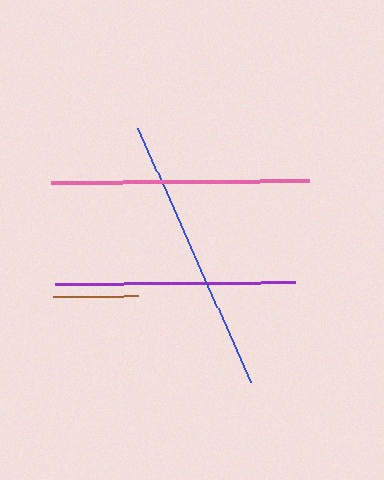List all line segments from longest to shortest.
From longest to shortest: blue, pink, purple, brown.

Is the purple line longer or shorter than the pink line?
The pink line is longer than the purple line.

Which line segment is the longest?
The blue line is the longest at approximately 277 pixels.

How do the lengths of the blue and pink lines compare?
The blue and pink lines are approximately the same length.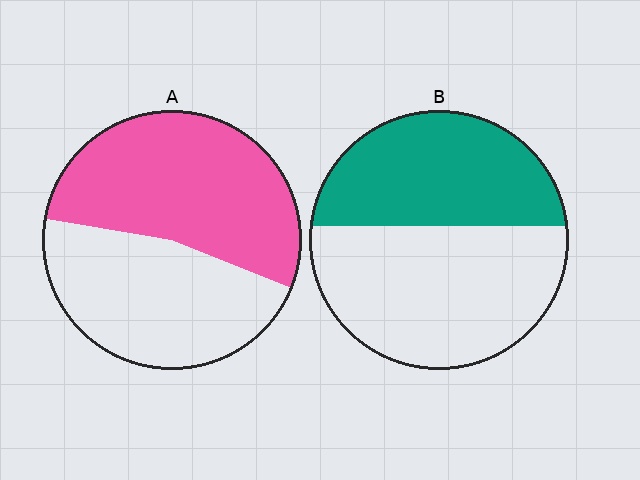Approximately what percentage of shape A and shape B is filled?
A is approximately 55% and B is approximately 45%.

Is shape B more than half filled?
No.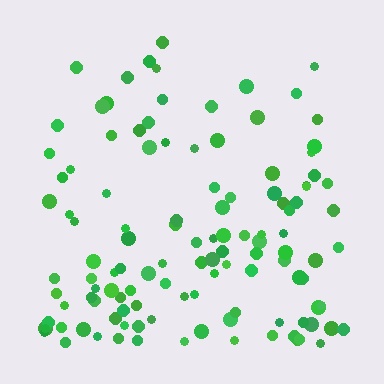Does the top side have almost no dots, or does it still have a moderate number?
Still a moderate number, just noticeably fewer than the bottom.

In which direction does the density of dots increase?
From top to bottom, with the bottom side densest.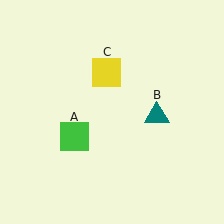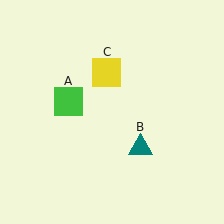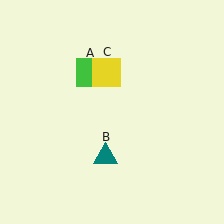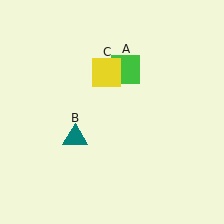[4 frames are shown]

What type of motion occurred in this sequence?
The green square (object A), teal triangle (object B) rotated clockwise around the center of the scene.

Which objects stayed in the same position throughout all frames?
Yellow square (object C) remained stationary.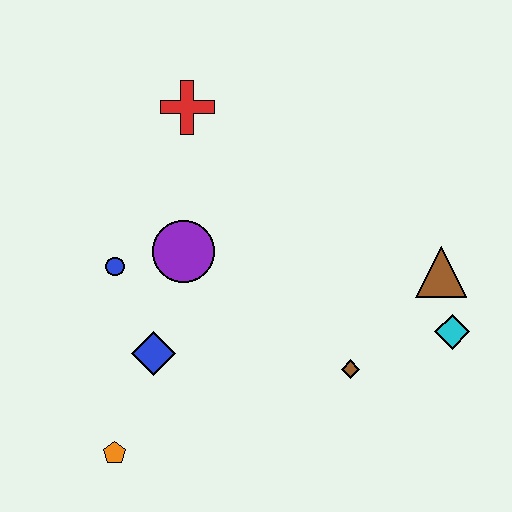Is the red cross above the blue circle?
Yes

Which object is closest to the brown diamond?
The cyan diamond is closest to the brown diamond.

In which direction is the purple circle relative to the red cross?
The purple circle is below the red cross.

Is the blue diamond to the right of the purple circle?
No